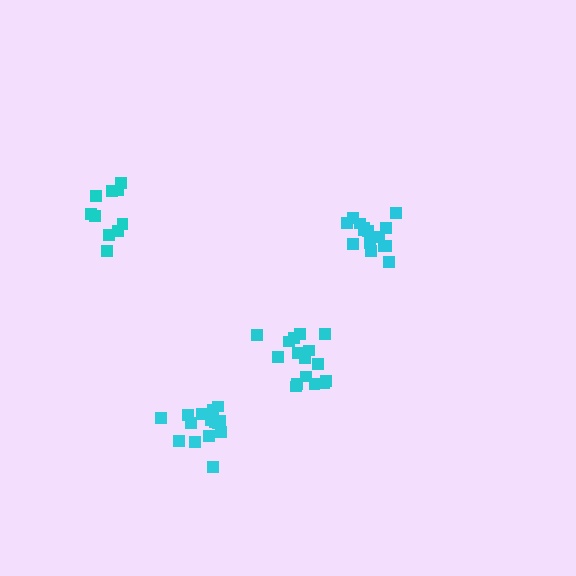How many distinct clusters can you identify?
There are 4 distinct clusters.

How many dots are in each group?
Group 1: 10 dots, Group 2: 16 dots, Group 3: 15 dots, Group 4: 15 dots (56 total).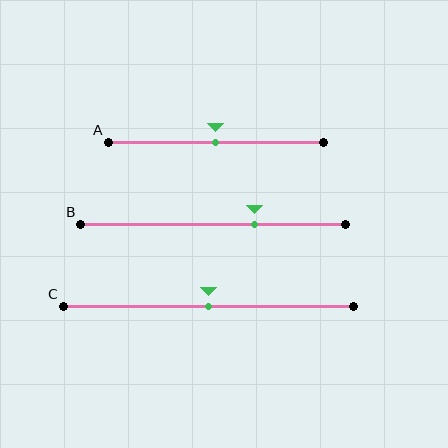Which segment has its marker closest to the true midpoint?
Segment A has its marker closest to the true midpoint.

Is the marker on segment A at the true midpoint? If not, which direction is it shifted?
Yes, the marker on segment A is at the true midpoint.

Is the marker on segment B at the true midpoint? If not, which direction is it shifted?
No, the marker on segment B is shifted to the right by about 15% of the segment length.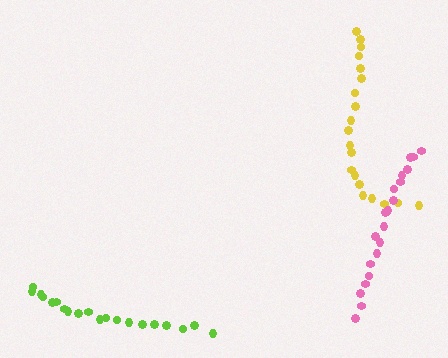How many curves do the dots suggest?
There are 3 distinct paths.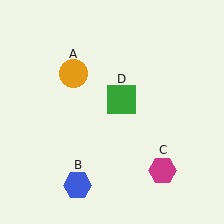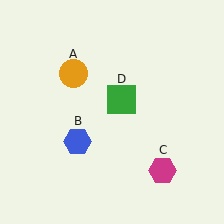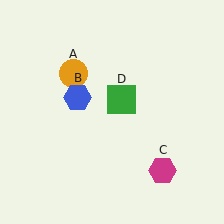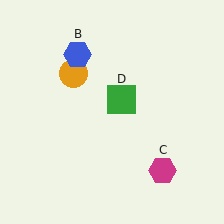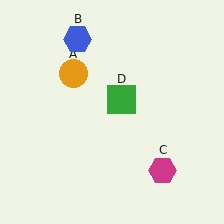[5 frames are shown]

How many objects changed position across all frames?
1 object changed position: blue hexagon (object B).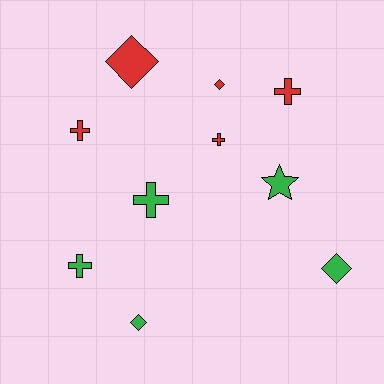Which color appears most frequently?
Green, with 5 objects.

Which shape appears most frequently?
Cross, with 5 objects.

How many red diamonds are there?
There are 2 red diamonds.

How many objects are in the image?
There are 10 objects.